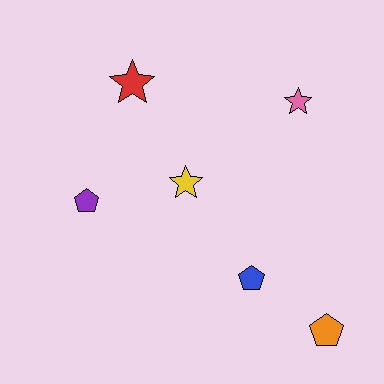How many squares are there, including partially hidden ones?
There are no squares.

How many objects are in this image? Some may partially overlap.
There are 6 objects.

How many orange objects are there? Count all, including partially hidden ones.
There is 1 orange object.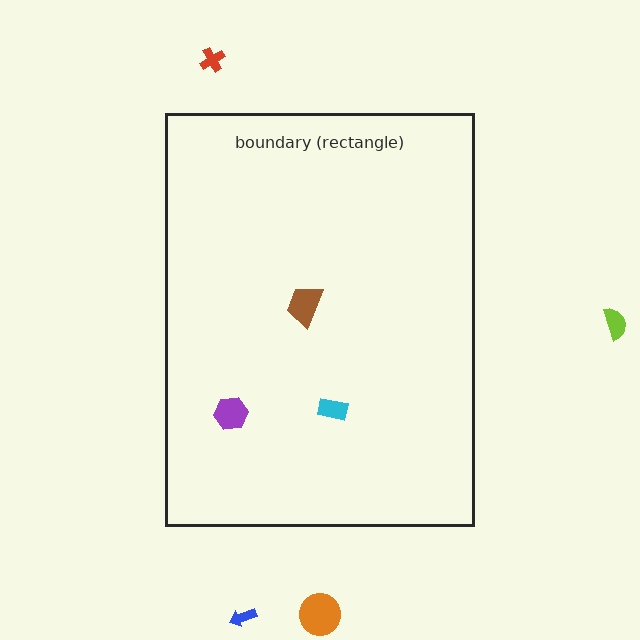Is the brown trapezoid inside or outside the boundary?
Inside.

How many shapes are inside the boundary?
3 inside, 4 outside.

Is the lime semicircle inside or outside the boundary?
Outside.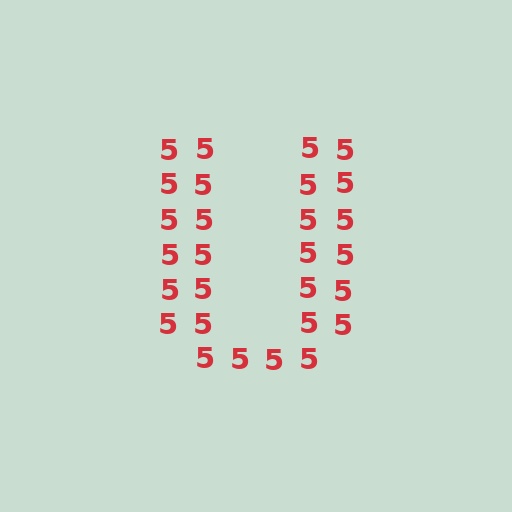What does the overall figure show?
The overall figure shows the letter U.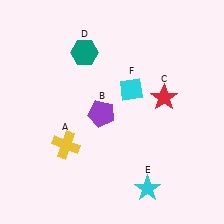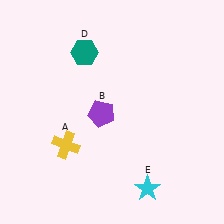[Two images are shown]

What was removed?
The red star (C), the cyan diamond (F) were removed in Image 2.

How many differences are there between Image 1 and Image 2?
There are 2 differences between the two images.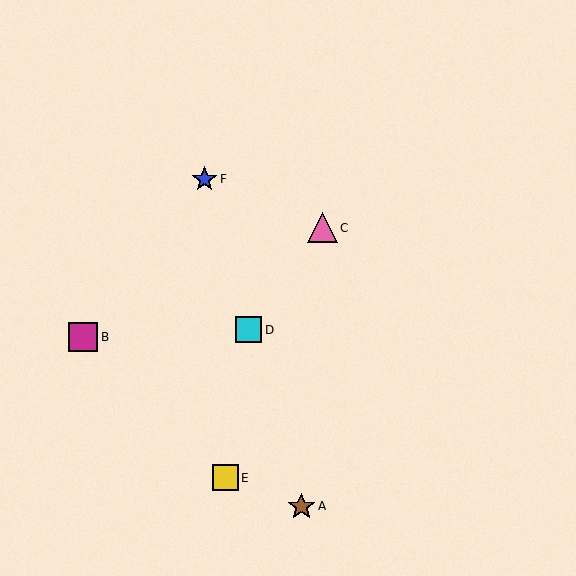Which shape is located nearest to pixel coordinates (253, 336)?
The cyan square (labeled D) at (249, 330) is nearest to that location.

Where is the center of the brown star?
The center of the brown star is at (301, 506).